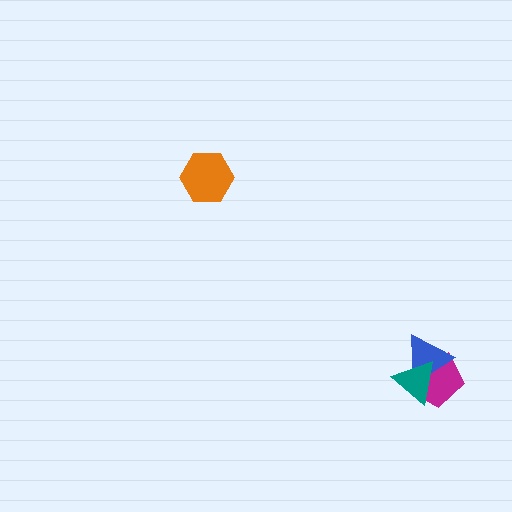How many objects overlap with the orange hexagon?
0 objects overlap with the orange hexagon.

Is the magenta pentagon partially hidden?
Yes, it is partially covered by another shape.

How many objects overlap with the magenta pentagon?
2 objects overlap with the magenta pentagon.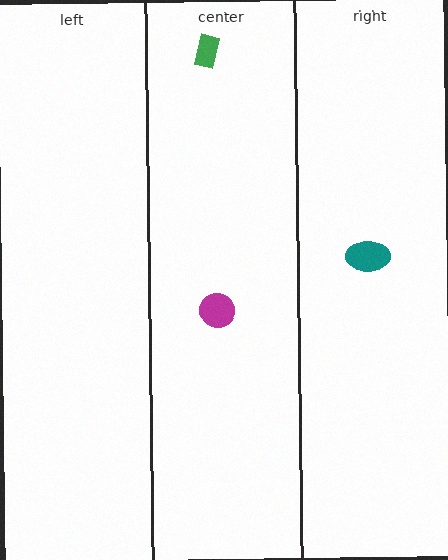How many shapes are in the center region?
2.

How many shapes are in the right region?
1.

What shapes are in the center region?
The magenta circle, the green rectangle.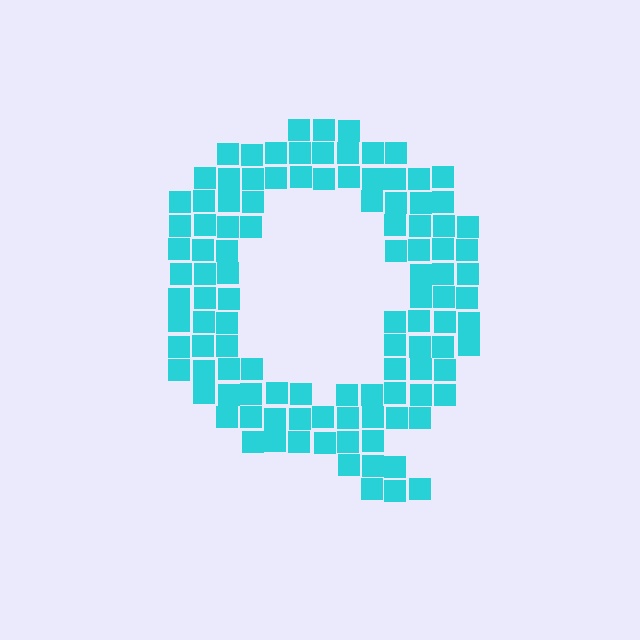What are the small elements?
The small elements are squares.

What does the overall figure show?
The overall figure shows the letter Q.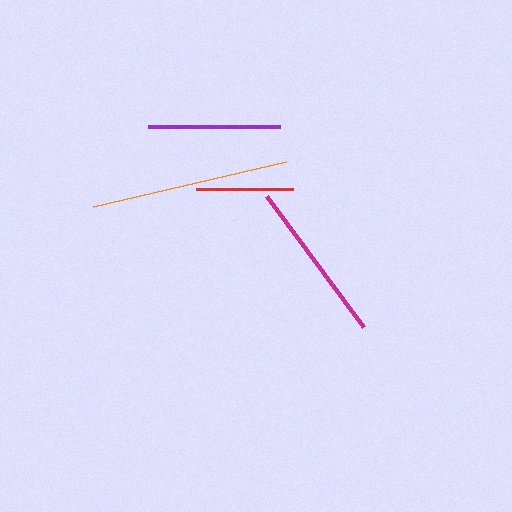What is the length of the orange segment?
The orange segment is approximately 198 pixels long.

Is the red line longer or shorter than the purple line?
The purple line is longer than the red line.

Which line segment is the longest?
The orange line is the longest at approximately 198 pixels.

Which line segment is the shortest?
The red line is the shortest at approximately 97 pixels.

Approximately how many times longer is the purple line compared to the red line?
The purple line is approximately 1.4 times the length of the red line.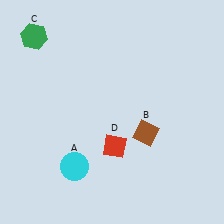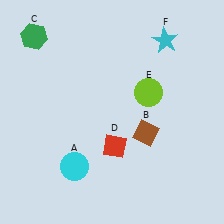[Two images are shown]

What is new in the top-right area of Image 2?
A cyan star (F) was added in the top-right area of Image 2.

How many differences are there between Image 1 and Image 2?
There are 2 differences between the two images.